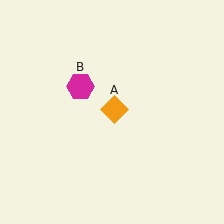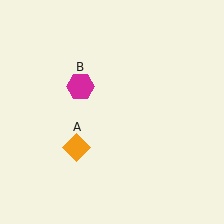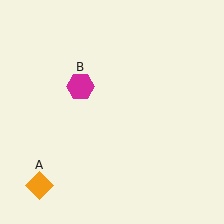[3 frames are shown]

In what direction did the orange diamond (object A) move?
The orange diamond (object A) moved down and to the left.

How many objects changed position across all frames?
1 object changed position: orange diamond (object A).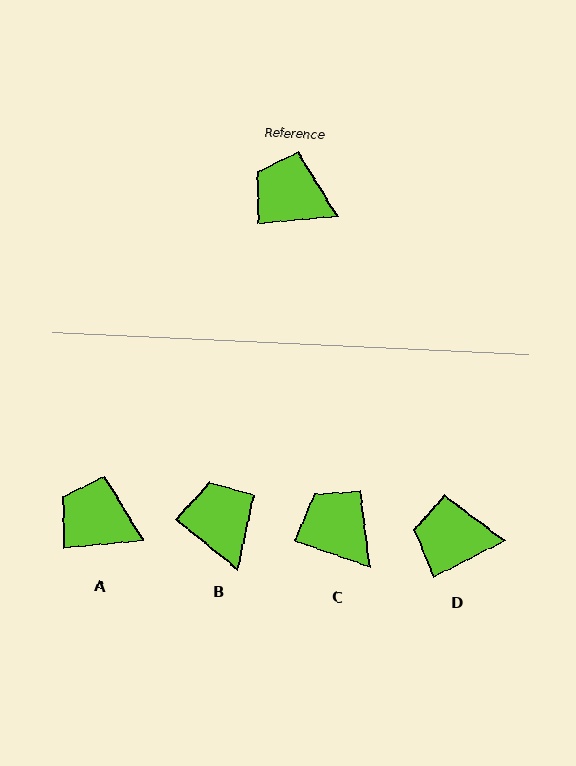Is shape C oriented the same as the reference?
No, it is off by about 24 degrees.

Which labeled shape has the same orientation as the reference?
A.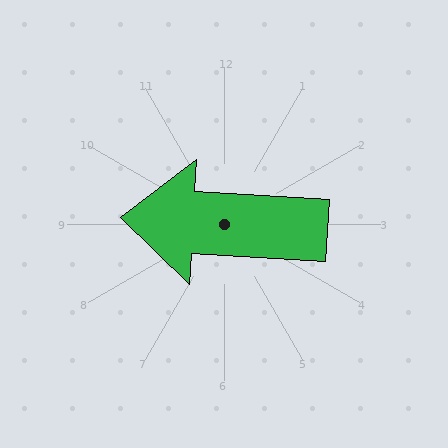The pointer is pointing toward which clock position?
Roughly 9 o'clock.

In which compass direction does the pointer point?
West.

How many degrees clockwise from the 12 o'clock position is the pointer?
Approximately 274 degrees.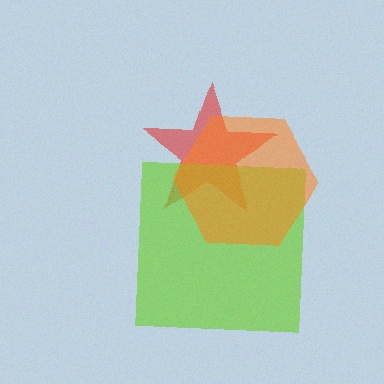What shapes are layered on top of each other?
The layered shapes are: a red star, a lime square, an orange hexagon.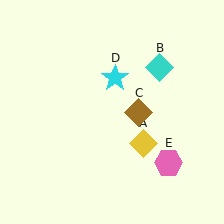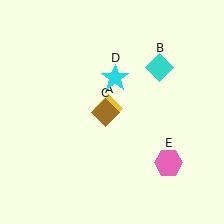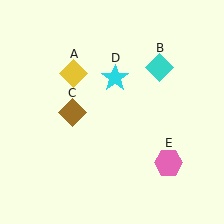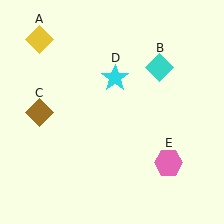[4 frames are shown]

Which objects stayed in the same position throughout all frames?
Cyan diamond (object B) and cyan star (object D) and pink hexagon (object E) remained stationary.